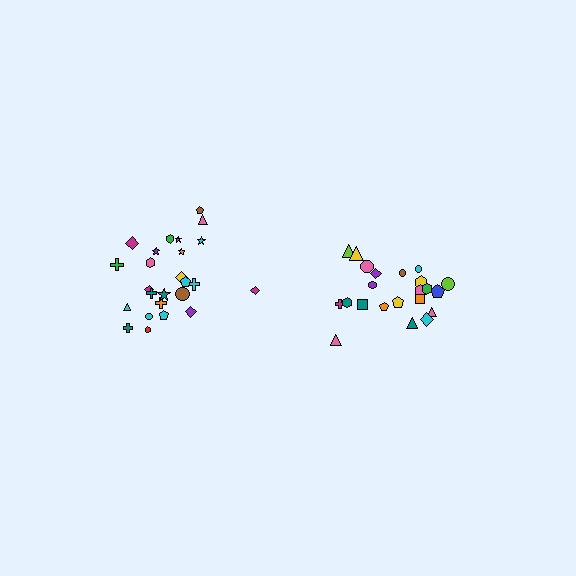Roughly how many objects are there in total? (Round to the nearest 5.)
Roughly 45 objects in total.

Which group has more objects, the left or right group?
The left group.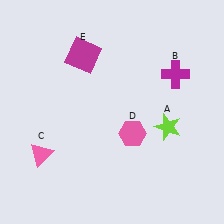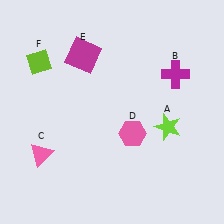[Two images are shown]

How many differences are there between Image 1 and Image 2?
There is 1 difference between the two images.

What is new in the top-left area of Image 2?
A lime diamond (F) was added in the top-left area of Image 2.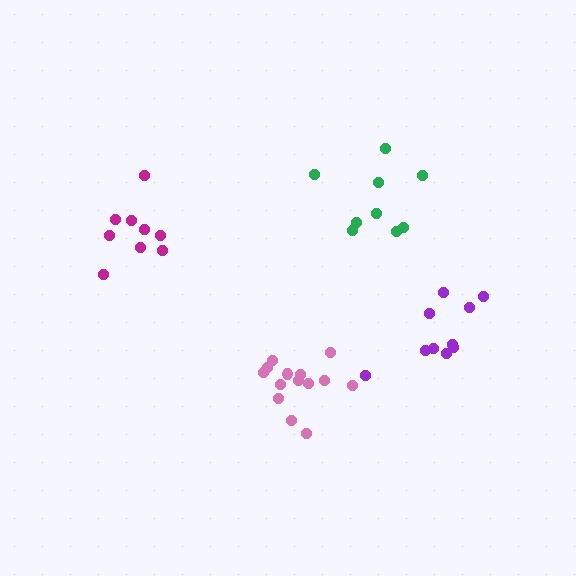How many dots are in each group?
Group 1: 9 dots, Group 2: 14 dots, Group 3: 10 dots, Group 4: 9 dots (42 total).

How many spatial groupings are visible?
There are 4 spatial groupings.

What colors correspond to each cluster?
The clusters are colored: magenta, pink, purple, green.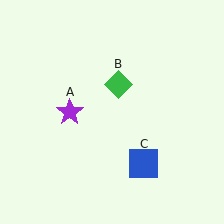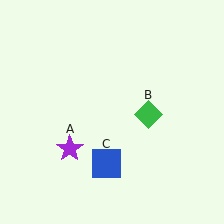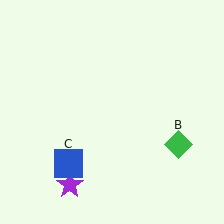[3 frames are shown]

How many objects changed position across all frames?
3 objects changed position: purple star (object A), green diamond (object B), blue square (object C).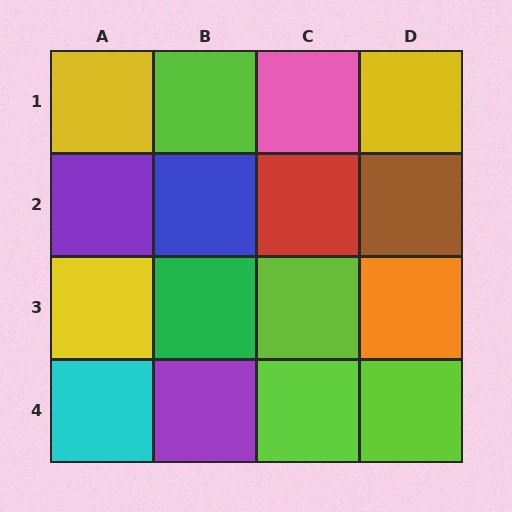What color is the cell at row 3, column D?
Orange.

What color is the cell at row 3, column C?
Lime.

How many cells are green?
1 cell is green.